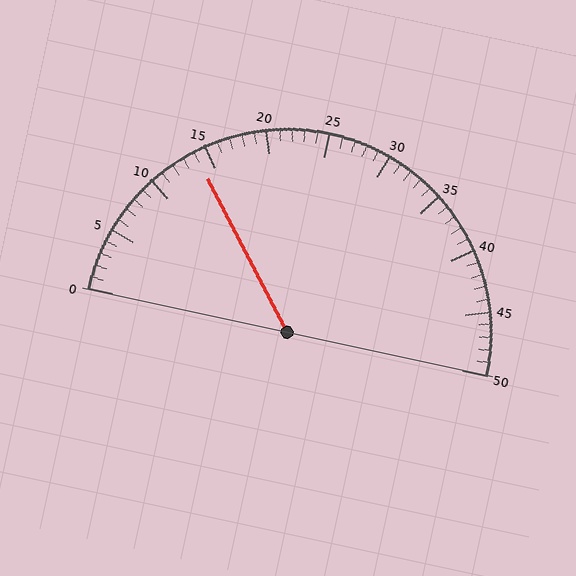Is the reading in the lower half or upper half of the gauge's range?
The reading is in the lower half of the range (0 to 50).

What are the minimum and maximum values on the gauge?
The gauge ranges from 0 to 50.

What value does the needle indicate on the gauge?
The needle indicates approximately 14.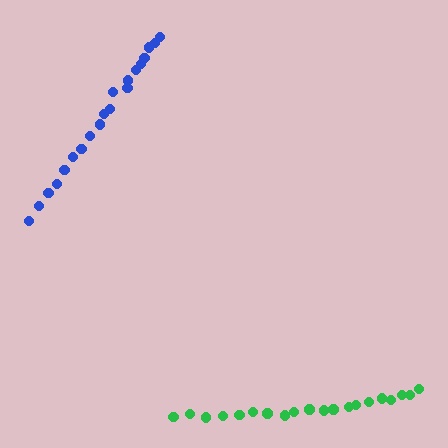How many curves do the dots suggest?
There are 2 distinct paths.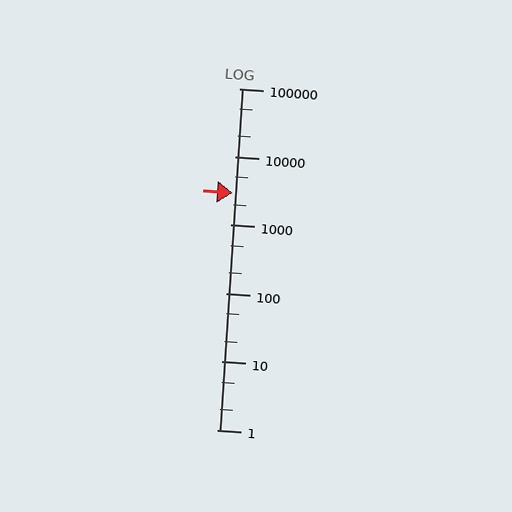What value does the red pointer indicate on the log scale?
The pointer indicates approximately 3000.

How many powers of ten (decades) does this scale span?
The scale spans 5 decades, from 1 to 100000.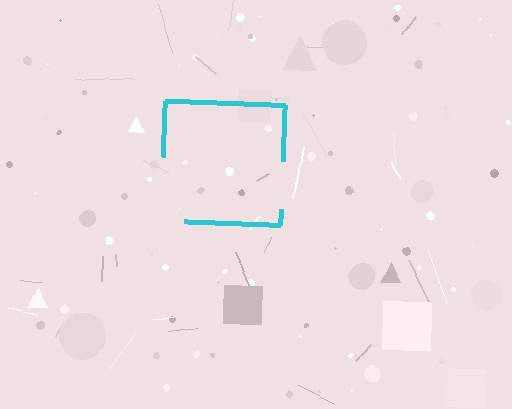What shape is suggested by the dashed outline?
The dashed outline suggests a square.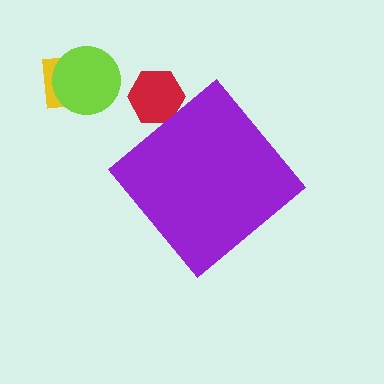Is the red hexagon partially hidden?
Yes, the red hexagon is partially hidden behind the purple diamond.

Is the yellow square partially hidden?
No, the yellow square is fully visible.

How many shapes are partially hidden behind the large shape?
1 shape is partially hidden.